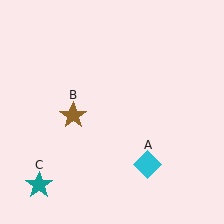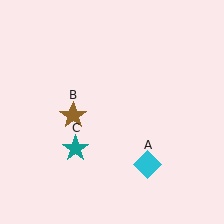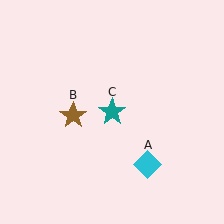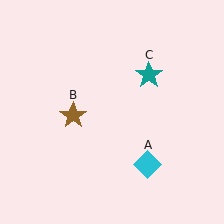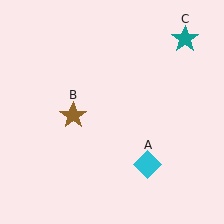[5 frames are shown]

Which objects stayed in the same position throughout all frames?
Cyan diamond (object A) and brown star (object B) remained stationary.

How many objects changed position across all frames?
1 object changed position: teal star (object C).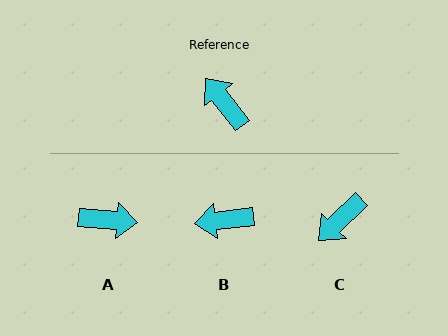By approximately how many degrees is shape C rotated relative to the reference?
Approximately 97 degrees counter-clockwise.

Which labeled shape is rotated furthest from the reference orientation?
A, about 132 degrees away.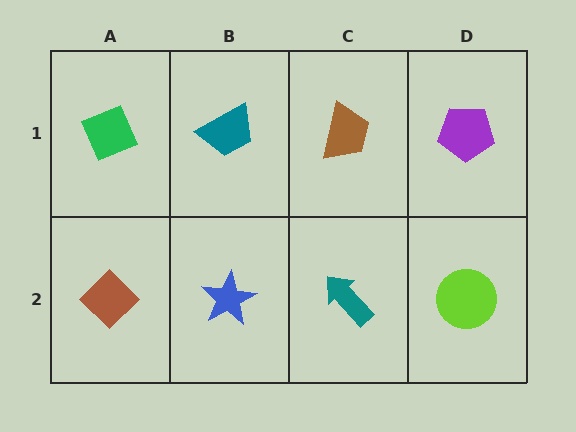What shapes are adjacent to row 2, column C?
A brown trapezoid (row 1, column C), a blue star (row 2, column B), a lime circle (row 2, column D).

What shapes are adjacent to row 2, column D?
A purple pentagon (row 1, column D), a teal arrow (row 2, column C).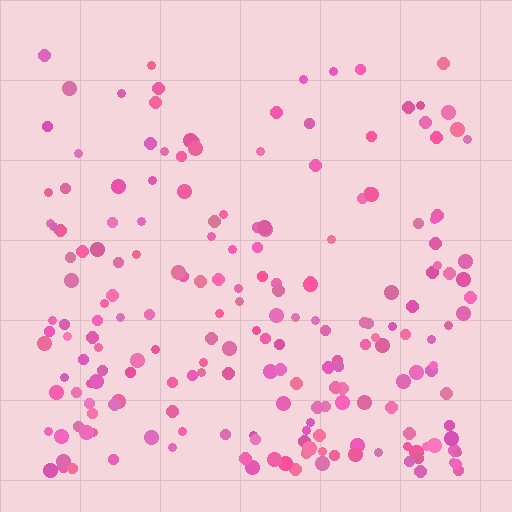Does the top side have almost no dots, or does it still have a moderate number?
Still a moderate number, just noticeably fewer than the bottom.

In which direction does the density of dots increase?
From top to bottom, with the bottom side densest.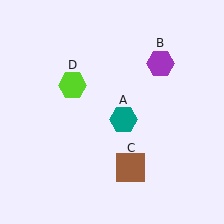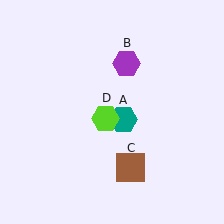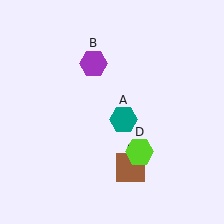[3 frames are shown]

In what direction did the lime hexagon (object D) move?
The lime hexagon (object D) moved down and to the right.